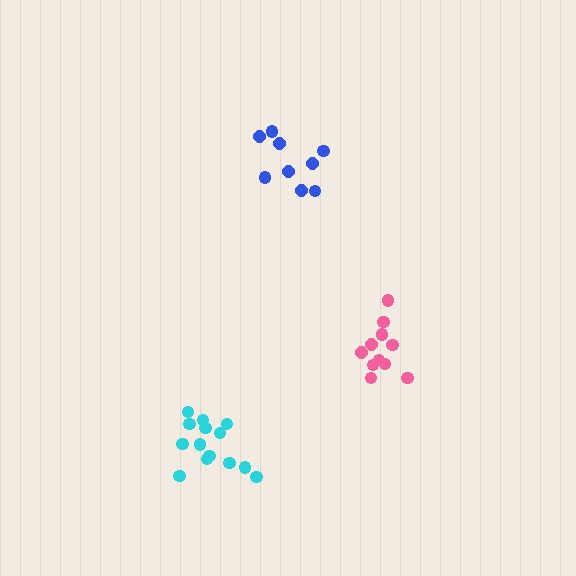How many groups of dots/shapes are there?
There are 3 groups.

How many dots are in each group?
Group 1: 14 dots, Group 2: 11 dots, Group 3: 9 dots (34 total).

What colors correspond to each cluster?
The clusters are colored: cyan, pink, blue.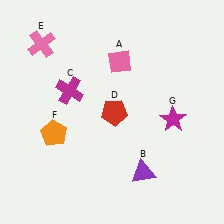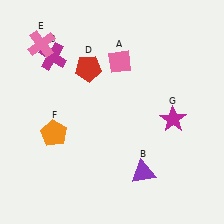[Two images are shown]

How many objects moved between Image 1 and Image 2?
2 objects moved between the two images.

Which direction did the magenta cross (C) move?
The magenta cross (C) moved up.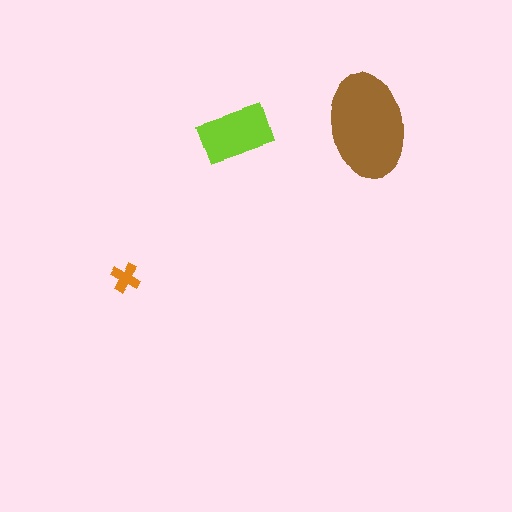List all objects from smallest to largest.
The orange cross, the lime rectangle, the brown ellipse.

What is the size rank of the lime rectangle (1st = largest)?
2nd.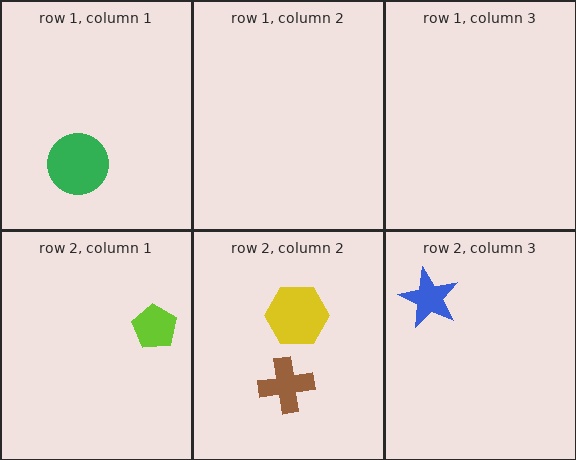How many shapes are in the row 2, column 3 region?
1.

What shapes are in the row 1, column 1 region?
The green circle.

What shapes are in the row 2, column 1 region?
The lime pentagon.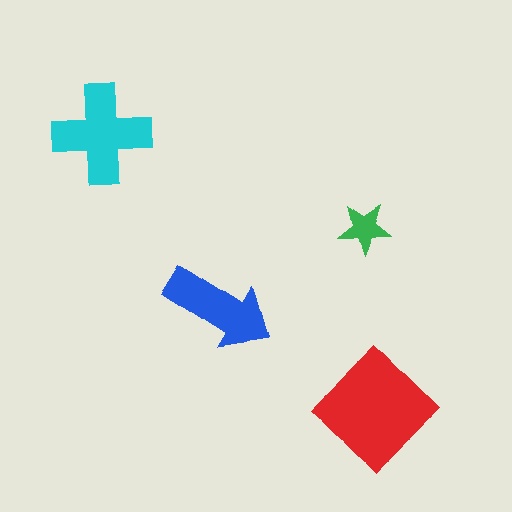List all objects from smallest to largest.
The green star, the blue arrow, the cyan cross, the red diamond.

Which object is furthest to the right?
The red diamond is rightmost.